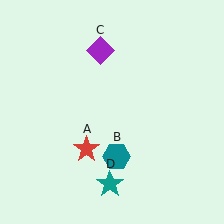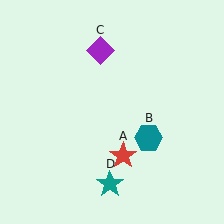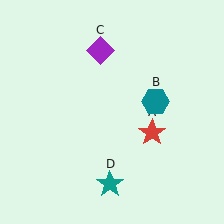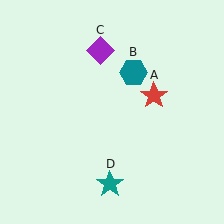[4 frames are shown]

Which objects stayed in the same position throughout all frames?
Purple diamond (object C) and teal star (object D) remained stationary.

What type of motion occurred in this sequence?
The red star (object A), teal hexagon (object B) rotated counterclockwise around the center of the scene.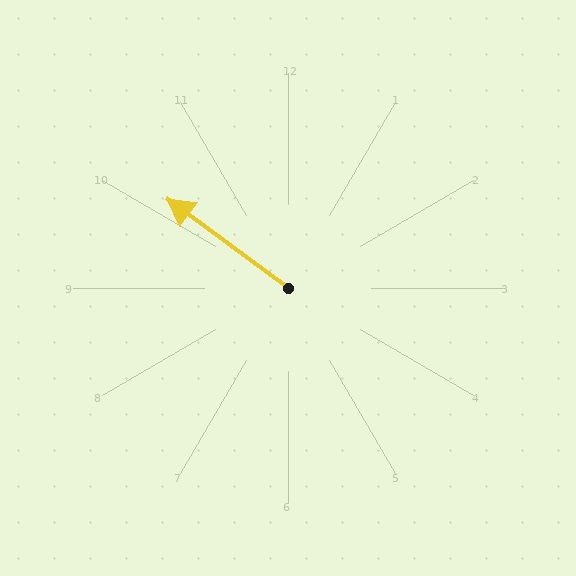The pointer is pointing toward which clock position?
Roughly 10 o'clock.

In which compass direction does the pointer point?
Northwest.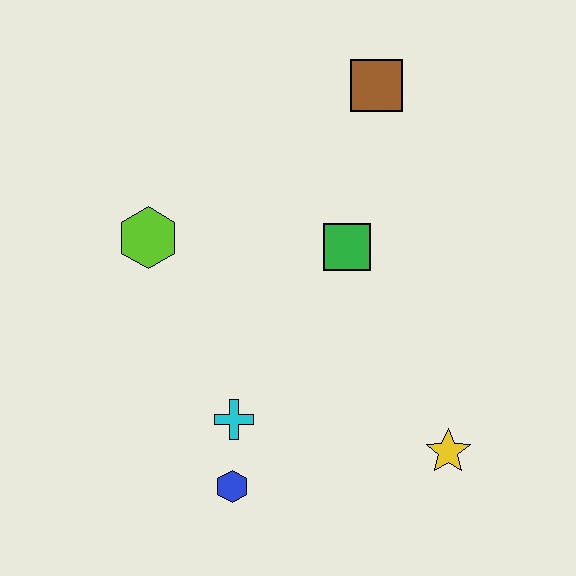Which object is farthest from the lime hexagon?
The yellow star is farthest from the lime hexagon.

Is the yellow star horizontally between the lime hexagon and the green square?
No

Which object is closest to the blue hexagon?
The cyan cross is closest to the blue hexagon.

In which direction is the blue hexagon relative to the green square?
The blue hexagon is below the green square.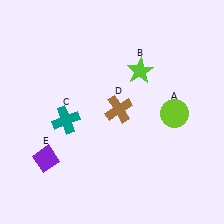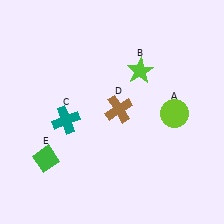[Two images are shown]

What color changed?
The diamond (E) changed from purple in Image 1 to green in Image 2.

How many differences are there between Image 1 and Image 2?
There is 1 difference between the two images.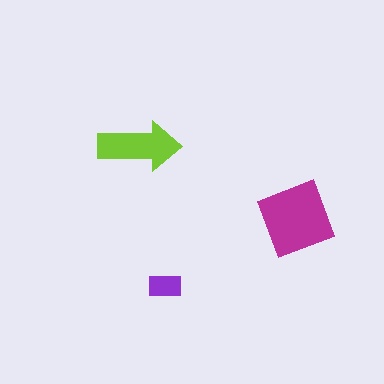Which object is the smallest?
The purple rectangle.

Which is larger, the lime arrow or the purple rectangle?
The lime arrow.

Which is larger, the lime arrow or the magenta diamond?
The magenta diamond.